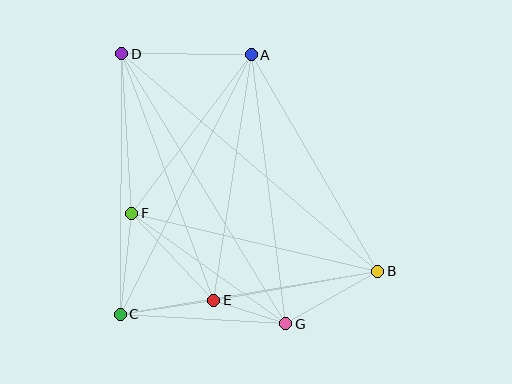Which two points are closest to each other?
Points E and G are closest to each other.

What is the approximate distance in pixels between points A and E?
The distance between A and E is approximately 248 pixels.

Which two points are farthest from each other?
Points B and D are farthest from each other.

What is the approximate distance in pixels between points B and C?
The distance between B and C is approximately 261 pixels.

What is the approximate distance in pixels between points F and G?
The distance between F and G is approximately 190 pixels.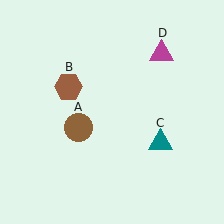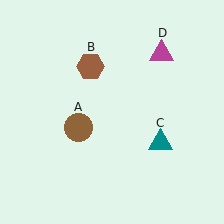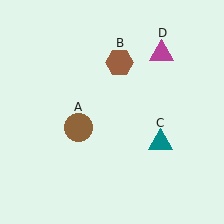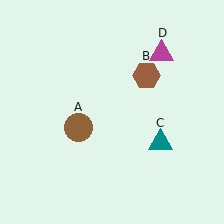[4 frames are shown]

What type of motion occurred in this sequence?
The brown hexagon (object B) rotated clockwise around the center of the scene.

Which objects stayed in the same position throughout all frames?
Brown circle (object A) and teal triangle (object C) and magenta triangle (object D) remained stationary.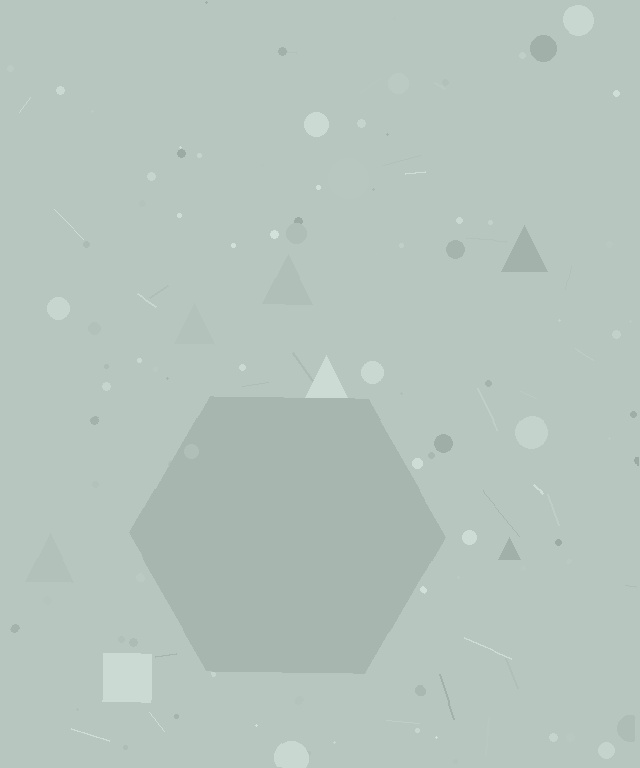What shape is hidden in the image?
A hexagon is hidden in the image.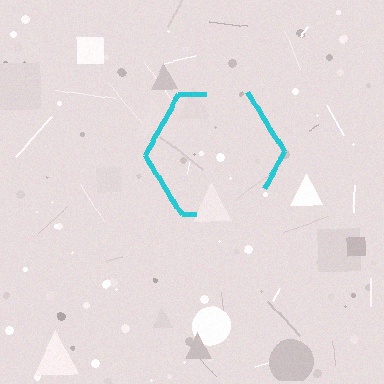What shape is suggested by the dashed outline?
The dashed outline suggests a hexagon.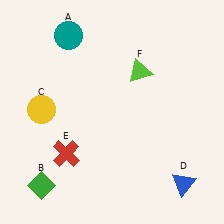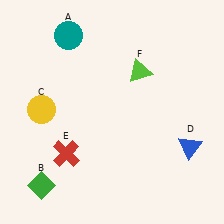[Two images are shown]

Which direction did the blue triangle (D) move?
The blue triangle (D) moved up.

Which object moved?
The blue triangle (D) moved up.